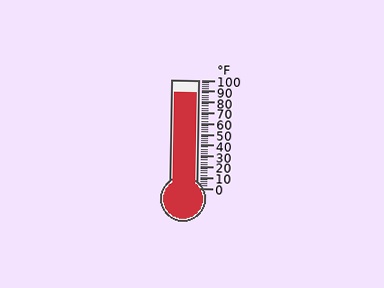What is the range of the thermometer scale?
The thermometer scale ranges from 0°F to 100°F.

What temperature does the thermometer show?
The thermometer shows approximately 88°F.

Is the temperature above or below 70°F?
The temperature is above 70°F.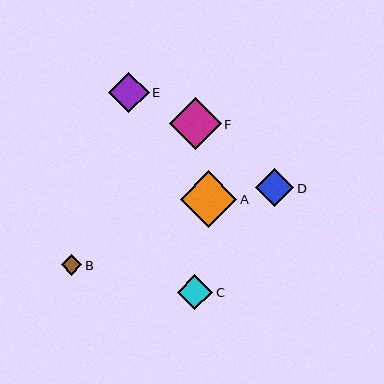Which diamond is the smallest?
Diamond B is the smallest with a size of approximately 20 pixels.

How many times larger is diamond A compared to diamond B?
Diamond A is approximately 2.8 times the size of diamond B.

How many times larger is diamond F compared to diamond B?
Diamond F is approximately 2.6 times the size of diamond B.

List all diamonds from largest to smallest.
From largest to smallest: A, F, E, D, C, B.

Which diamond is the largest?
Diamond A is the largest with a size of approximately 56 pixels.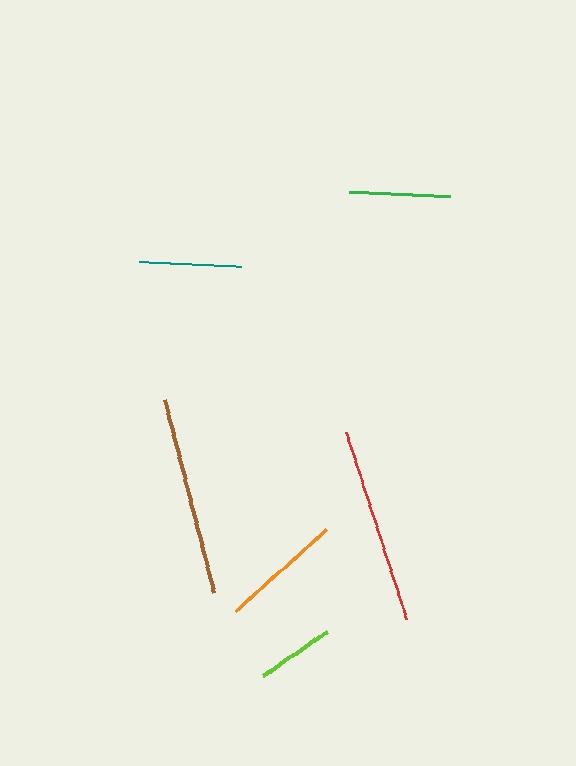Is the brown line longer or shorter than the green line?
The brown line is longer than the green line.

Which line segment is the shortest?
The lime line is the shortest at approximately 78 pixels.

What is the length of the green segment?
The green segment is approximately 100 pixels long.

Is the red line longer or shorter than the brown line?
The brown line is longer than the red line.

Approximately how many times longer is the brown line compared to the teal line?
The brown line is approximately 1.9 times the length of the teal line.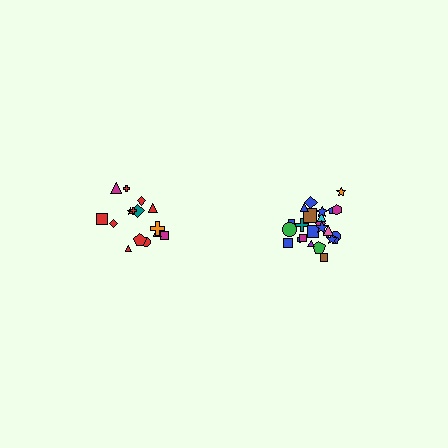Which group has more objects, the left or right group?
The right group.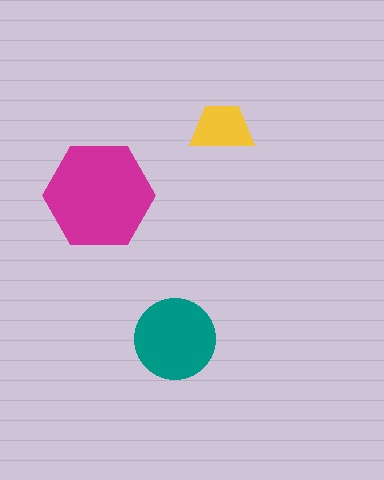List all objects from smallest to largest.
The yellow trapezoid, the teal circle, the magenta hexagon.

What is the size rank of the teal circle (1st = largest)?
2nd.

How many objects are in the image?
There are 3 objects in the image.